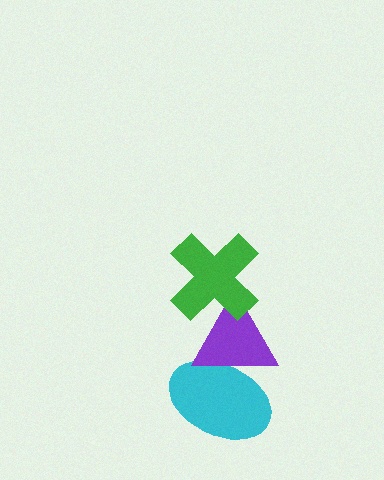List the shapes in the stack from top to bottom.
From top to bottom: the green cross, the purple triangle, the cyan ellipse.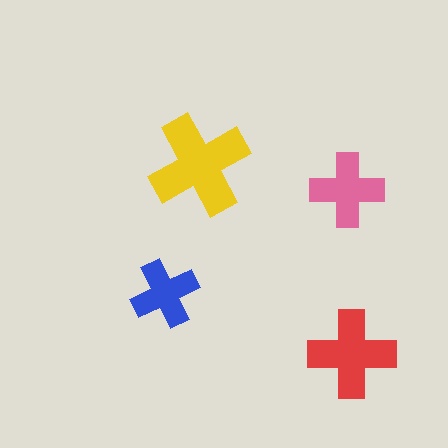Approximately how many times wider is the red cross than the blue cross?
About 1.5 times wider.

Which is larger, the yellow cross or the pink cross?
The yellow one.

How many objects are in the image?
There are 4 objects in the image.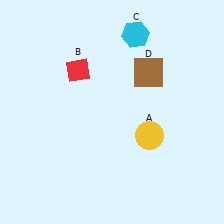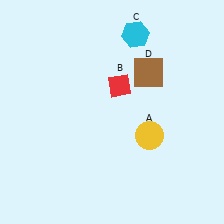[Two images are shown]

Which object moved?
The red diamond (B) moved right.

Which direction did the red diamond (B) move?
The red diamond (B) moved right.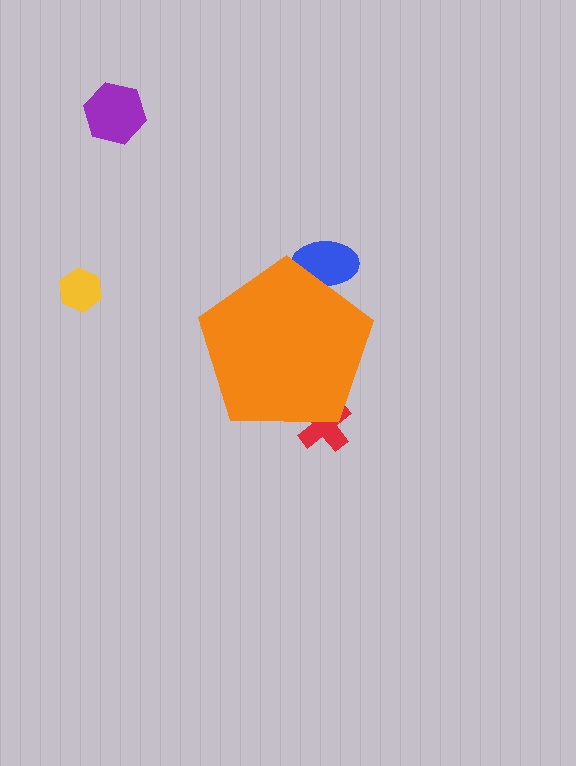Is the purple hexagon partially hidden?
No, the purple hexagon is fully visible.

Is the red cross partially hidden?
Yes, the red cross is partially hidden behind the orange pentagon.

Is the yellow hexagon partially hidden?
No, the yellow hexagon is fully visible.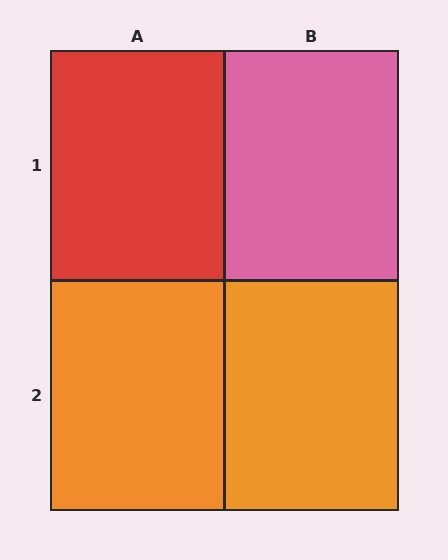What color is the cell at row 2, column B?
Orange.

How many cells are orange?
2 cells are orange.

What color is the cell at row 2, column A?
Orange.